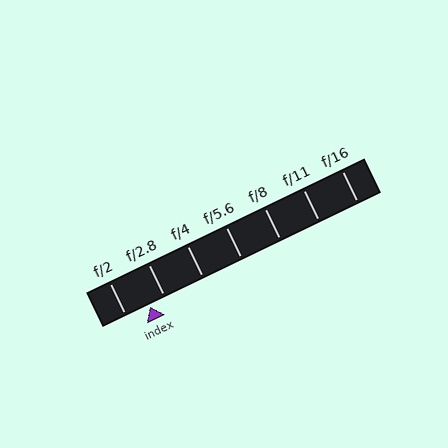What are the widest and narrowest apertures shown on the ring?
The widest aperture shown is f/2 and the narrowest is f/16.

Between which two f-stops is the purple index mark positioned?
The index mark is between f/2 and f/2.8.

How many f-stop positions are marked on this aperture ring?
There are 7 f-stop positions marked.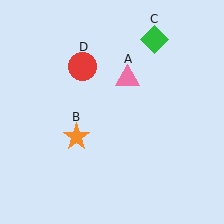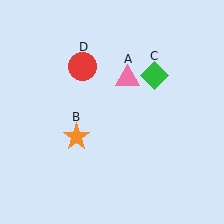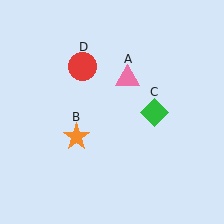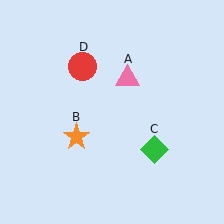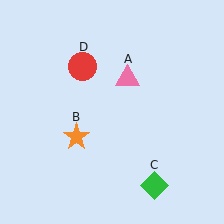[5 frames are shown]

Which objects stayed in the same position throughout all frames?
Pink triangle (object A) and orange star (object B) and red circle (object D) remained stationary.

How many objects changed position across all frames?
1 object changed position: green diamond (object C).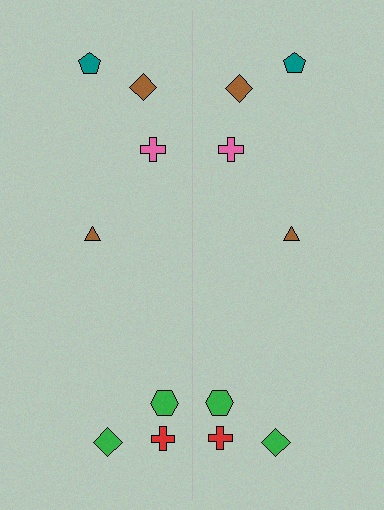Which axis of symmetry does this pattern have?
The pattern has a vertical axis of symmetry running through the center of the image.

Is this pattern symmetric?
Yes, this pattern has bilateral (reflection) symmetry.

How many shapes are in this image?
There are 14 shapes in this image.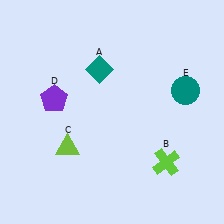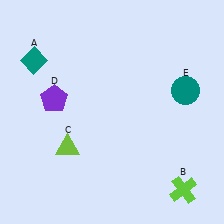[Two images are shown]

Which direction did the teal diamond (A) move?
The teal diamond (A) moved left.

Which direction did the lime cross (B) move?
The lime cross (B) moved down.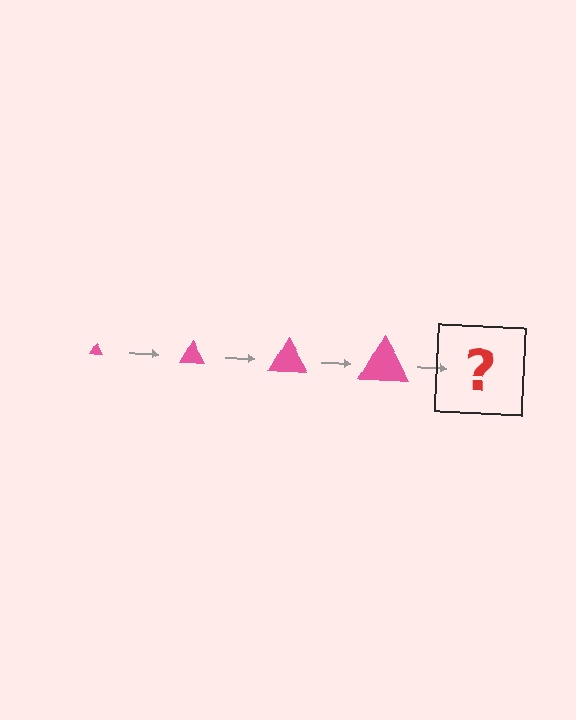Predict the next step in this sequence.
The next step is a pink triangle, larger than the previous one.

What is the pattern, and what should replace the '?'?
The pattern is that the triangle gets progressively larger each step. The '?' should be a pink triangle, larger than the previous one.